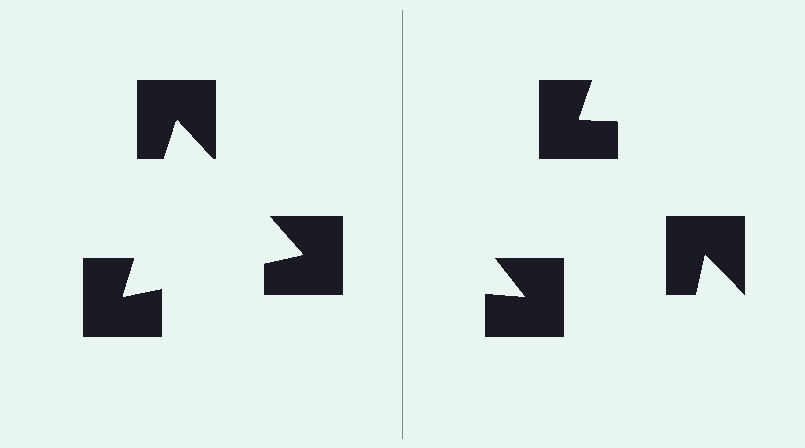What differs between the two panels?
The notched squares are positioned identically on both sides; only the wedge orientations differ. On the left they align to a triangle; on the right they are misaligned.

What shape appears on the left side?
An illusory triangle.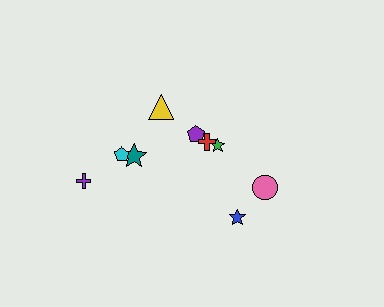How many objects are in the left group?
There are 6 objects.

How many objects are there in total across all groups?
There are 10 objects.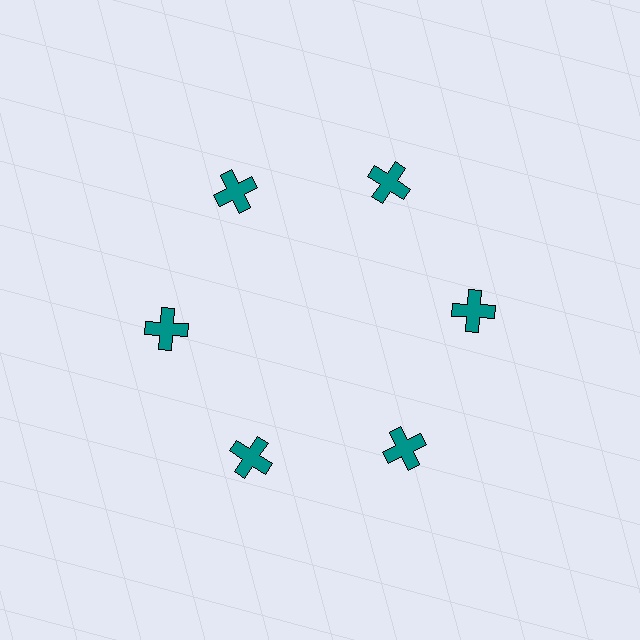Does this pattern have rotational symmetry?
Yes, this pattern has 6-fold rotational symmetry. It looks the same after rotating 60 degrees around the center.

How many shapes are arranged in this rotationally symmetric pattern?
There are 6 shapes, arranged in 6 groups of 1.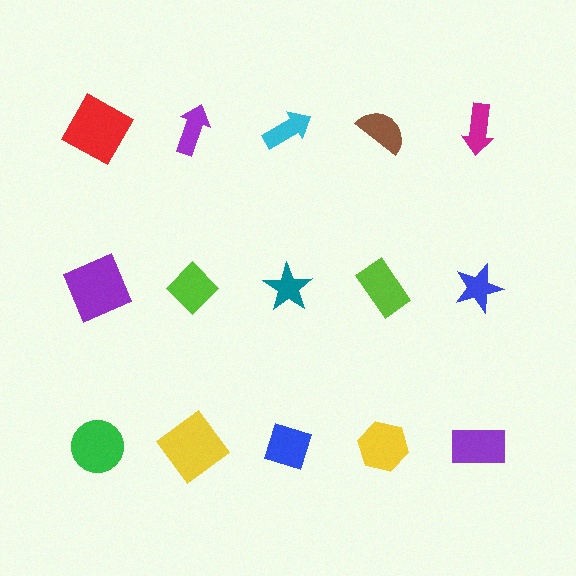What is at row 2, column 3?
A teal star.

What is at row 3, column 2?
A yellow diamond.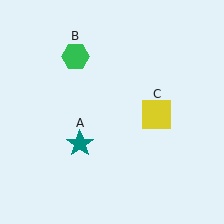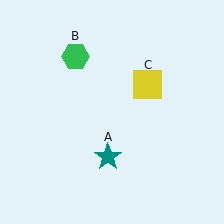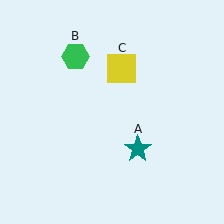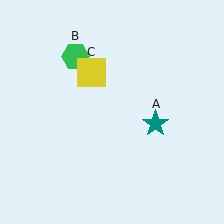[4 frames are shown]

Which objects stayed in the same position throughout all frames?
Green hexagon (object B) remained stationary.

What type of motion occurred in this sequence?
The teal star (object A), yellow square (object C) rotated counterclockwise around the center of the scene.